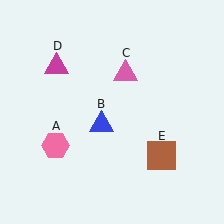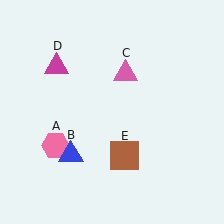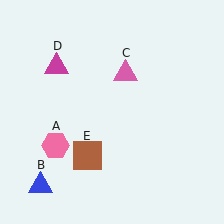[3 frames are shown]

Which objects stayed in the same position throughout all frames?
Pink hexagon (object A) and pink triangle (object C) and magenta triangle (object D) remained stationary.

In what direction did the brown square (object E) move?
The brown square (object E) moved left.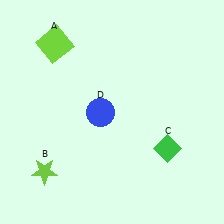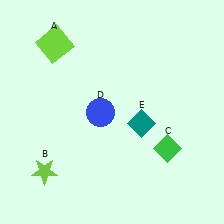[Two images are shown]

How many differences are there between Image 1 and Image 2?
There is 1 difference between the two images.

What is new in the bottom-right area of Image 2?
A teal diamond (E) was added in the bottom-right area of Image 2.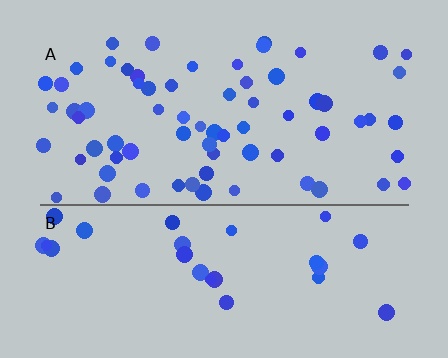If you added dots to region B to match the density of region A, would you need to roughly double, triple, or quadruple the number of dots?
Approximately double.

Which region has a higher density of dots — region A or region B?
A (the top).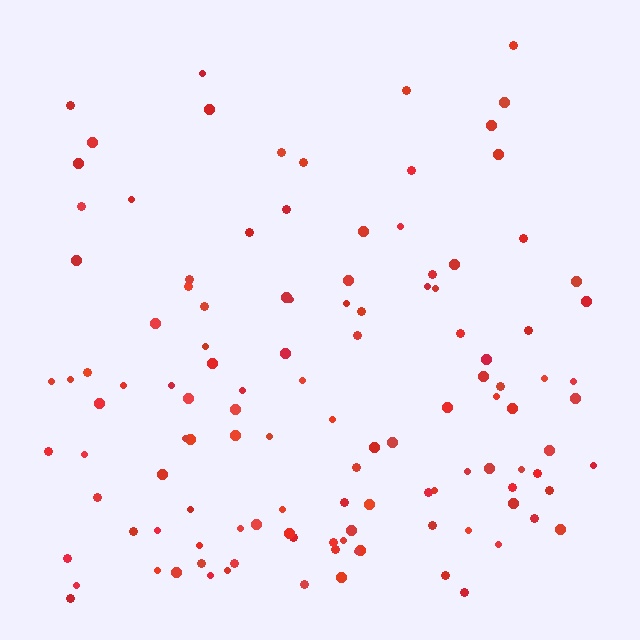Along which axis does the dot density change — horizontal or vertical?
Vertical.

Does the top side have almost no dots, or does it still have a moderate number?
Still a moderate number, just noticeably fewer than the bottom.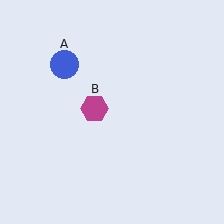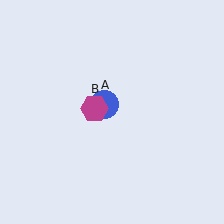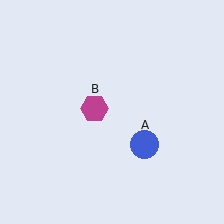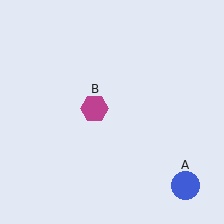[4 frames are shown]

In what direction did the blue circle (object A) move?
The blue circle (object A) moved down and to the right.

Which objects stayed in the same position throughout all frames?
Magenta hexagon (object B) remained stationary.